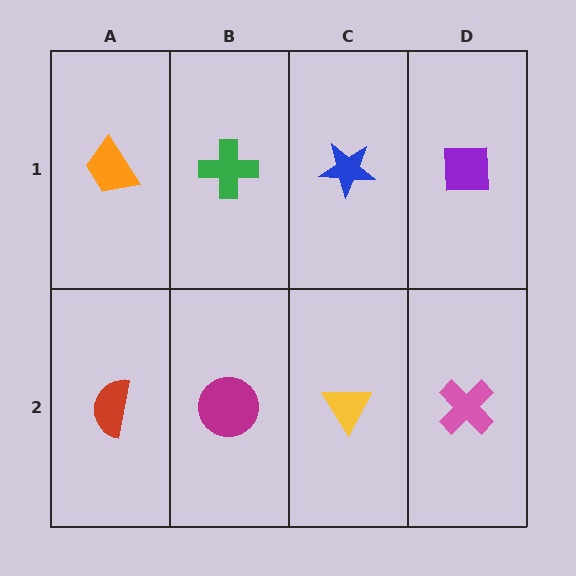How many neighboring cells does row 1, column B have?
3.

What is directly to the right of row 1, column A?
A green cross.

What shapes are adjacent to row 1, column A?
A red semicircle (row 2, column A), a green cross (row 1, column B).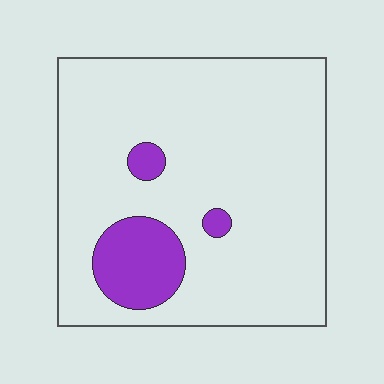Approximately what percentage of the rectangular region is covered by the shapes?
Approximately 10%.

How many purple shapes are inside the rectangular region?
3.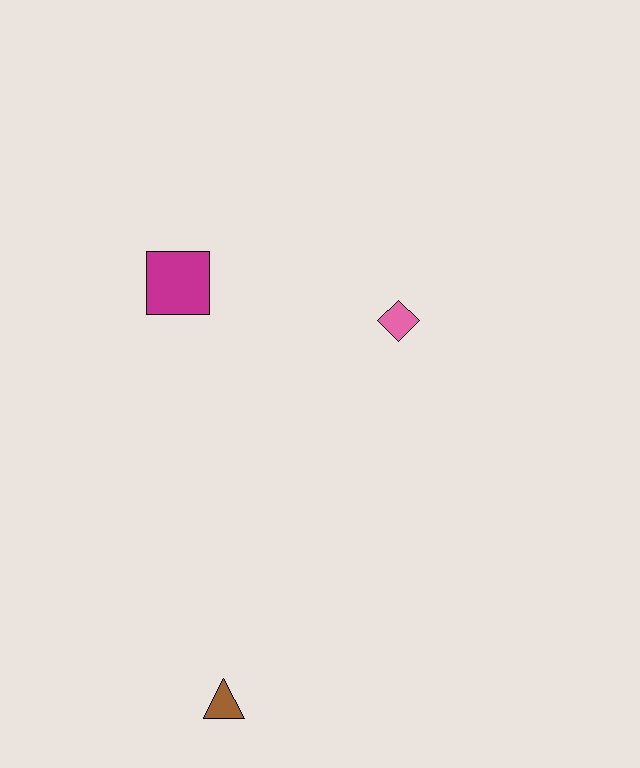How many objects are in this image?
There are 3 objects.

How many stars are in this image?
There are no stars.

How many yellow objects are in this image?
There are no yellow objects.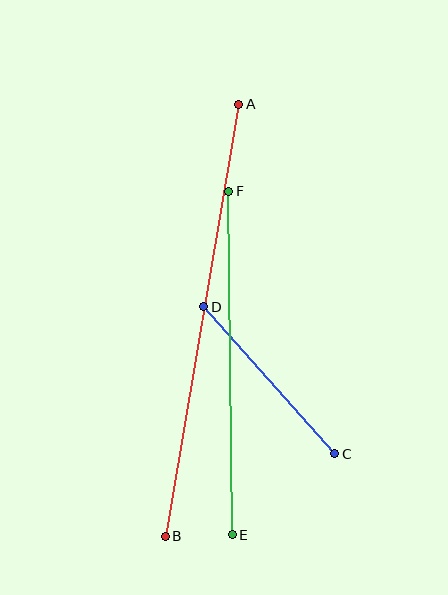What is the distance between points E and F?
The distance is approximately 344 pixels.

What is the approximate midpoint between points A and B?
The midpoint is at approximately (202, 320) pixels.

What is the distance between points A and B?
The distance is approximately 438 pixels.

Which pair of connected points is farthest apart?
Points A and B are farthest apart.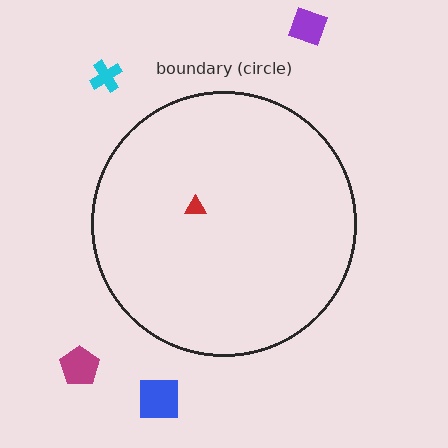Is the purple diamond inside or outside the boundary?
Outside.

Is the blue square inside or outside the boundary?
Outside.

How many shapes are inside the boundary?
1 inside, 4 outside.